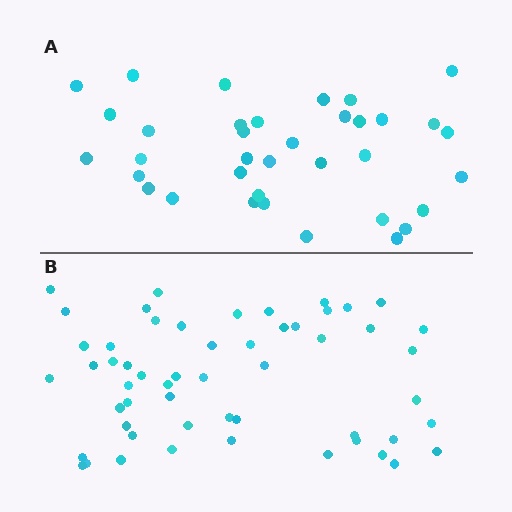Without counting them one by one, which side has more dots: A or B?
Region B (the bottom region) has more dots.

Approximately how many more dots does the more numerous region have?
Region B has approximately 20 more dots than region A.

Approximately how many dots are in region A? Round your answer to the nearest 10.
About 40 dots. (The exact count is 36, which rounds to 40.)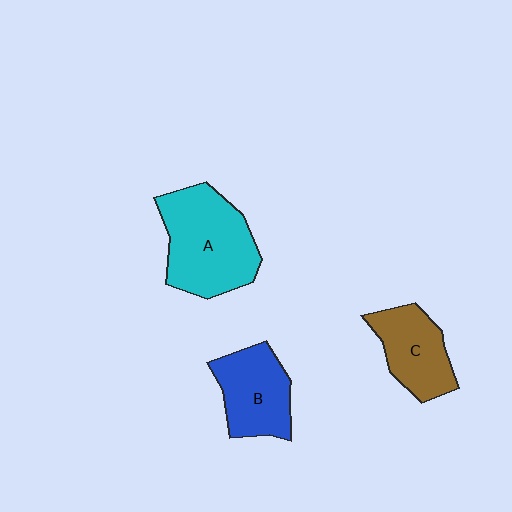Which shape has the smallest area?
Shape C (brown).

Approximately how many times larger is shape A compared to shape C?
Approximately 1.6 times.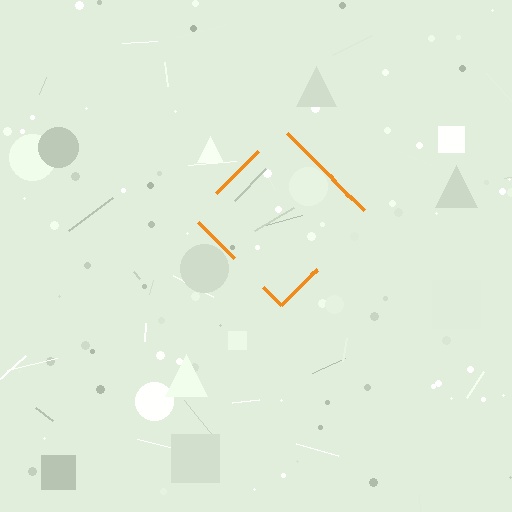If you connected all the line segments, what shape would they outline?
They would outline a diamond.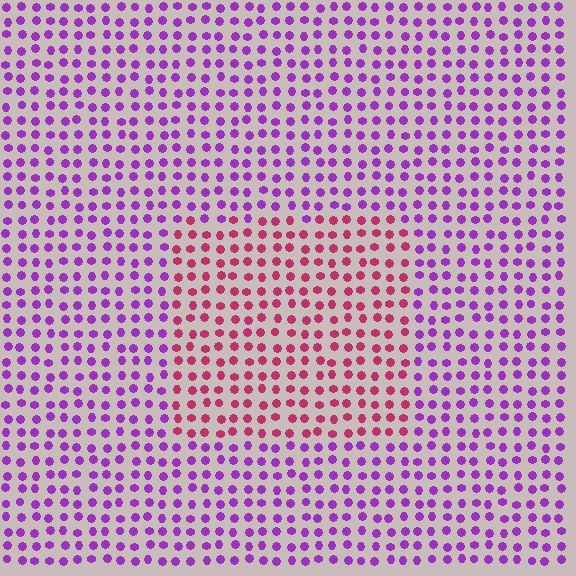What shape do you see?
I see a rectangle.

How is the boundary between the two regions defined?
The boundary is defined purely by a slight shift in hue (about 49 degrees). Spacing, size, and orientation are identical on both sides.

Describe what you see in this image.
The image is filled with small purple elements in a uniform arrangement. A rectangle-shaped region is visible where the elements are tinted to a slightly different hue, forming a subtle color boundary.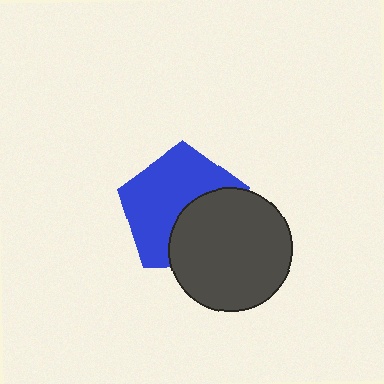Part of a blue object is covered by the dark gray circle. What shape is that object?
It is a pentagon.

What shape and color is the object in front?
The object in front is a dark gray circle.